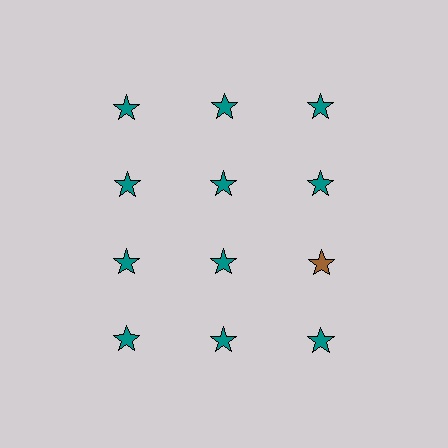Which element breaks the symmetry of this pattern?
The brown star in the third row, center column breaks the symmetry. All other shapes are teal stars.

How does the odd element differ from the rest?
It has a different color: brown instead of teal.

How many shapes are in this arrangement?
There are 12 shapes arranged in a grid pattern.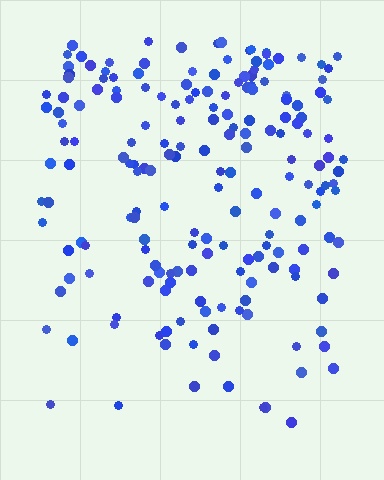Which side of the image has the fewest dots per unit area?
The bottom.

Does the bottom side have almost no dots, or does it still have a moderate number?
Still a moderate number, just noticeably fewer than the top.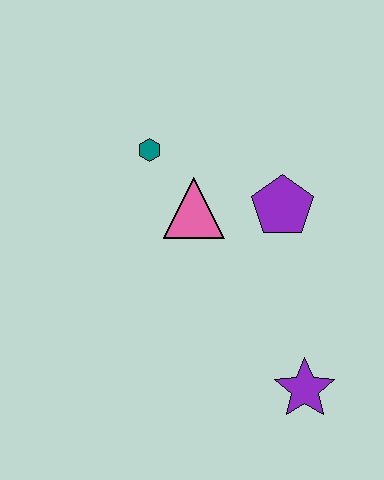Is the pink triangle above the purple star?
Yes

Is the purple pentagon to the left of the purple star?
Yes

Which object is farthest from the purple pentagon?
The purple star is farthest from the purple pentagon.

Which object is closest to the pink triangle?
The teal hexagon is closest to the pink triangle.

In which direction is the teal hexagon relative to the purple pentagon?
The teal hexagon is to the left of the purple pentagon.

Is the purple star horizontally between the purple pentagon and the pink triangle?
No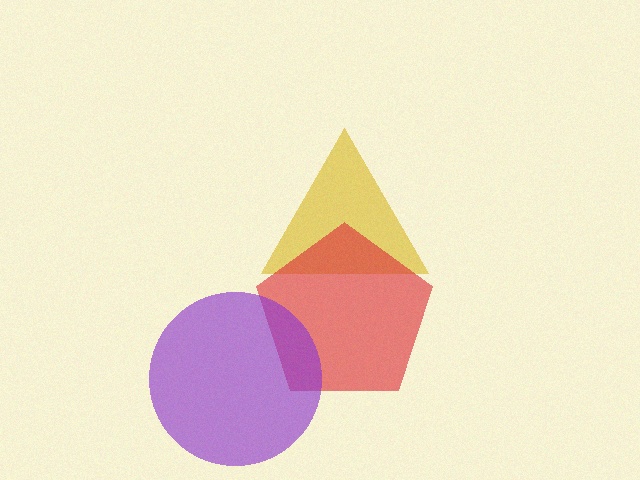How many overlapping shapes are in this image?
There are 3 overlapping shapes in the image.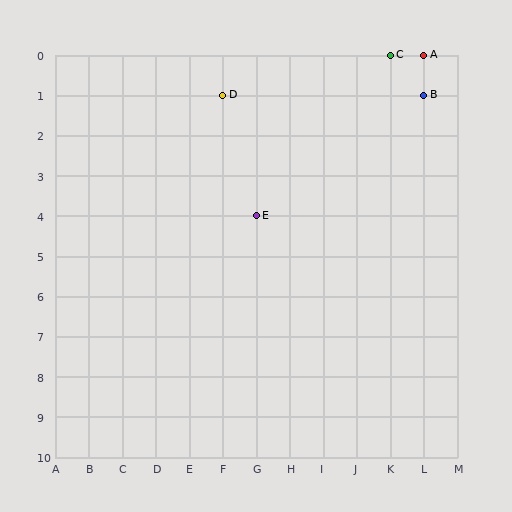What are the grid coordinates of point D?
Point D is at grid coordinates (F, 1).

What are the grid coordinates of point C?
Point C is at grid coordinates (K, 0).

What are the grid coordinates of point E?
Point E is at grid coordinates (G, 4).